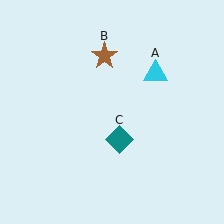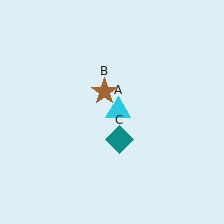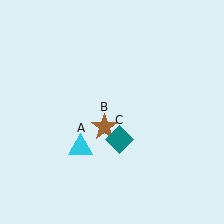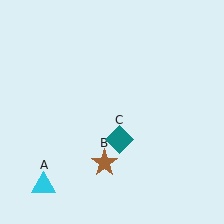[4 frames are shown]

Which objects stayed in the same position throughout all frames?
Teal diamond (object C) remained stationary.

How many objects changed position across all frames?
2 objects changed position: cyan triangle (object A), brown star (object B).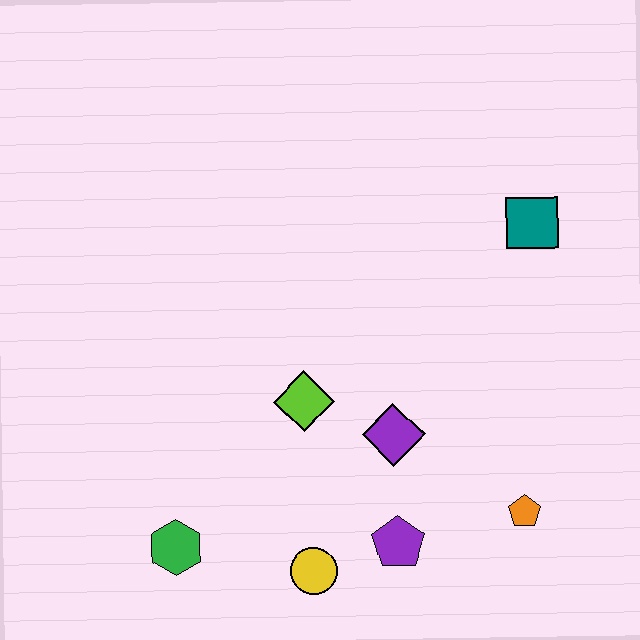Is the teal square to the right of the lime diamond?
Yes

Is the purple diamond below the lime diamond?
Yes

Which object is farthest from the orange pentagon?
The green hexagon is farthest from the orange pentagon.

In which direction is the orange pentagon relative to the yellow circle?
The orange pentagon is to the right of the yellow circle.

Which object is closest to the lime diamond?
The purple diamond is closest to the lime diamond.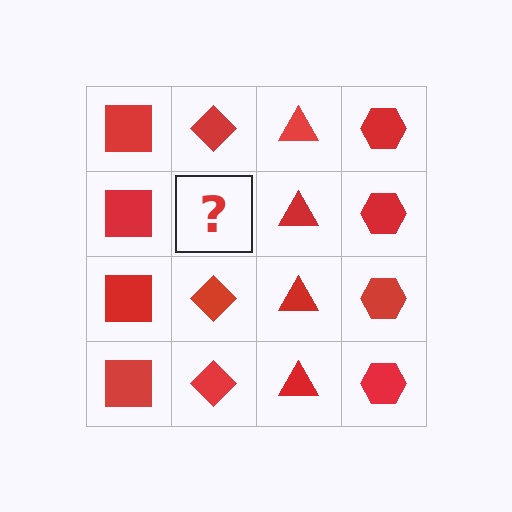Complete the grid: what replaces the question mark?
The question mark should be replaced with a red diamond.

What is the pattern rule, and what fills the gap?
The rule is that each column has a consistent shape. The gap should be filled with a red diamond.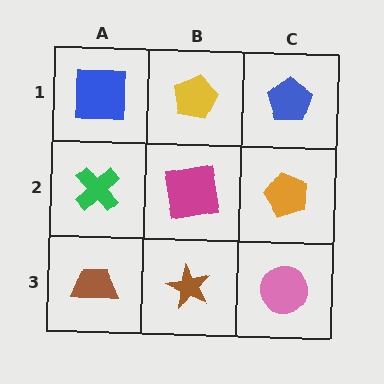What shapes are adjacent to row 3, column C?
An orange pentagon (row 2, column C), a brown star (row 3, column B).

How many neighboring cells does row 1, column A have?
2.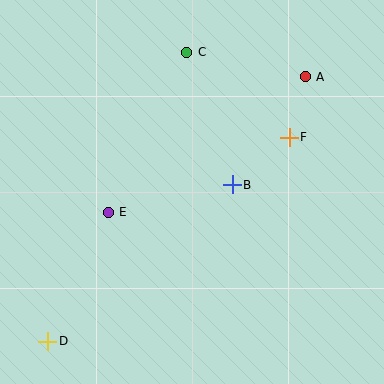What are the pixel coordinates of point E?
Point E is at (108, 212).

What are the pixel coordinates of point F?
Point F is at (289, 137).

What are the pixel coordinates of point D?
Point D is at (48, 341).